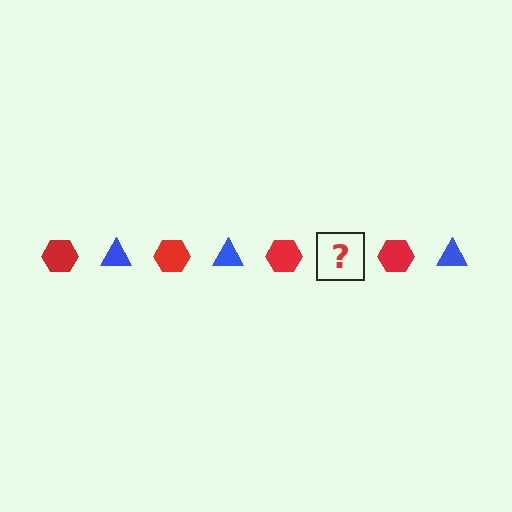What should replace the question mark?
The question mark should be replaced with a blue triangle.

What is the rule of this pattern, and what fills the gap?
The rule is that the pattern alternates between red hexagon and blue triangle. The gap should be filled with a blue triangle.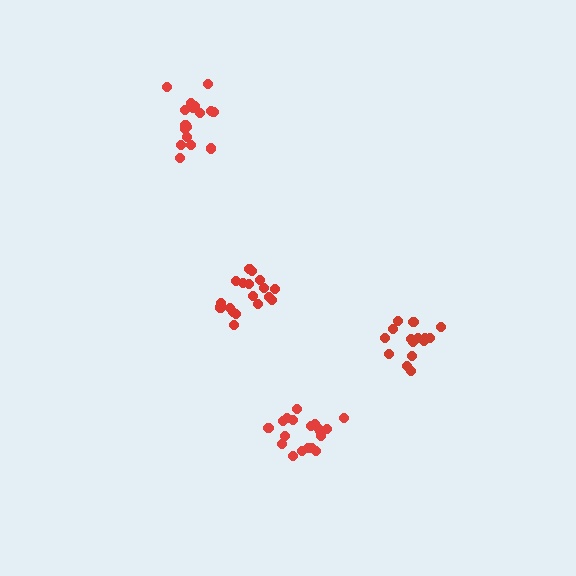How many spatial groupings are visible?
There are 4 spatial groupings.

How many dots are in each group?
Group 1: 15 dots, Group 2: 18 dots, Group 3: 19 dots, Group 4: 17 dots (69 total).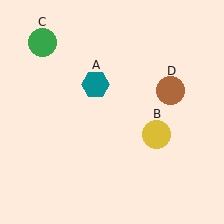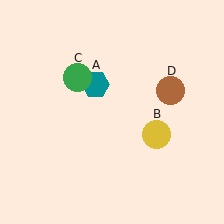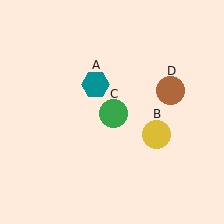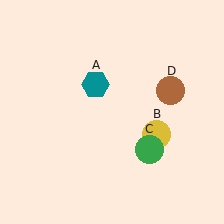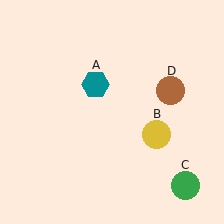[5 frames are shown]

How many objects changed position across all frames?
1 object changed position: green circle (object C).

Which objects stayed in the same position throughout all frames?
Teal hexagon (object A) and yellow circle (object B) and brown circle (object D) remained stationary.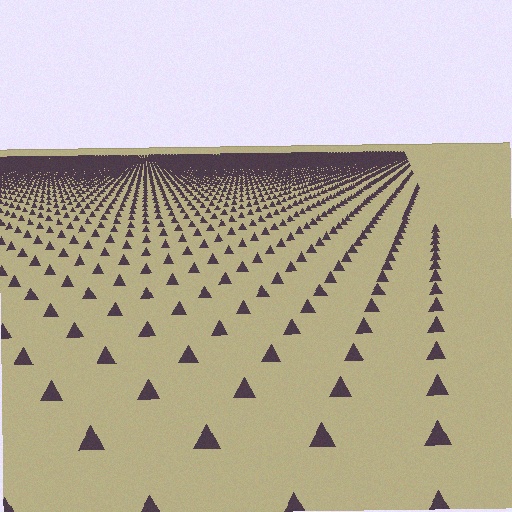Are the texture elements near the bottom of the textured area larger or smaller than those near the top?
Larger. Near the bottom, elements are closer to the viewer and appear at a bigger on-screen size.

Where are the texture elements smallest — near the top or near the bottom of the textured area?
Near the top.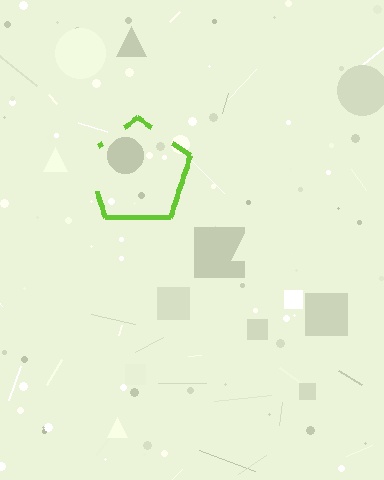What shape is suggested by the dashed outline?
The dashed outline suggests a pentagon.